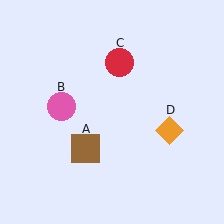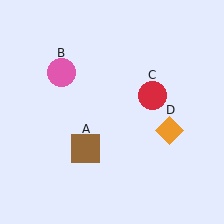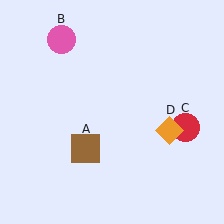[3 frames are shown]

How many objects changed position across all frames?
2 objects changed position: pink circle (object B), red circle (object C).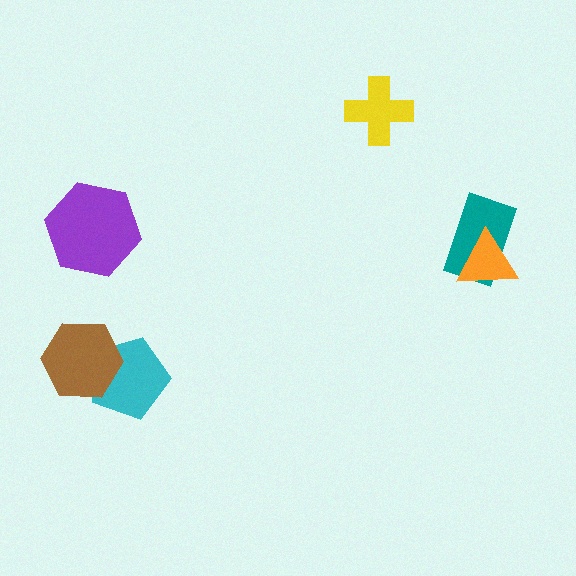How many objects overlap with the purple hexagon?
0 objects overlap with the purple hexagon.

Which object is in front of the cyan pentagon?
The brown hexagon is in front of the cyan pentagon.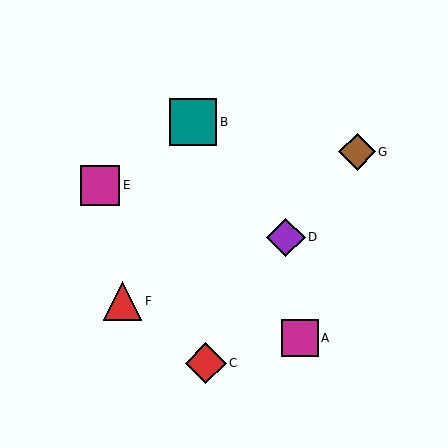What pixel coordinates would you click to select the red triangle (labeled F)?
Click at (123, 301) to select the red triangle F.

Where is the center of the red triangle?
The center of the red triangle is at (123, 301).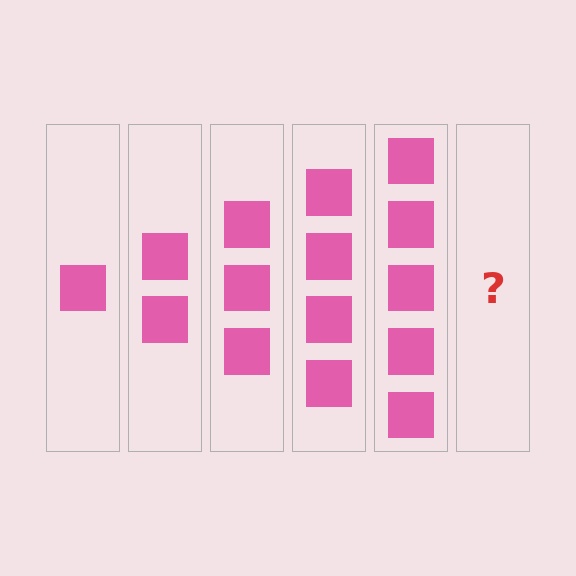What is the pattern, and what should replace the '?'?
The pattern is that each step adds one more square. The '?' should be 6 squares.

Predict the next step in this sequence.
The next step is 6 squares.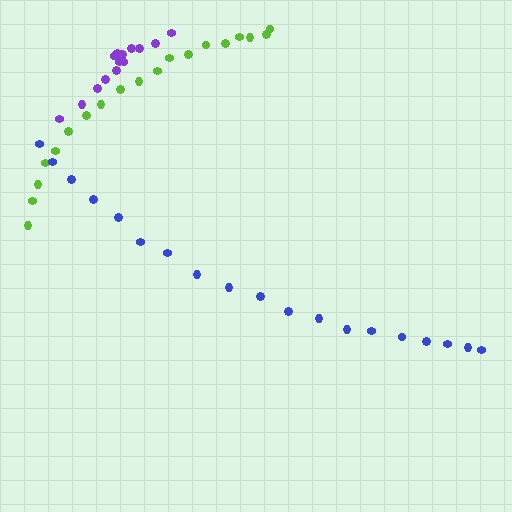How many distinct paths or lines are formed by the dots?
There are 3 distinct paths.